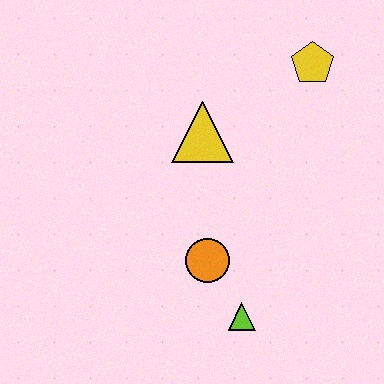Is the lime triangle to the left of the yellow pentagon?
Yes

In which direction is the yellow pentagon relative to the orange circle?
The yellow pentagon is above the orange circle.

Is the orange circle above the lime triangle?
Yes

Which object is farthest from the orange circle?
The yellow pentagon is farthest from the orange circle.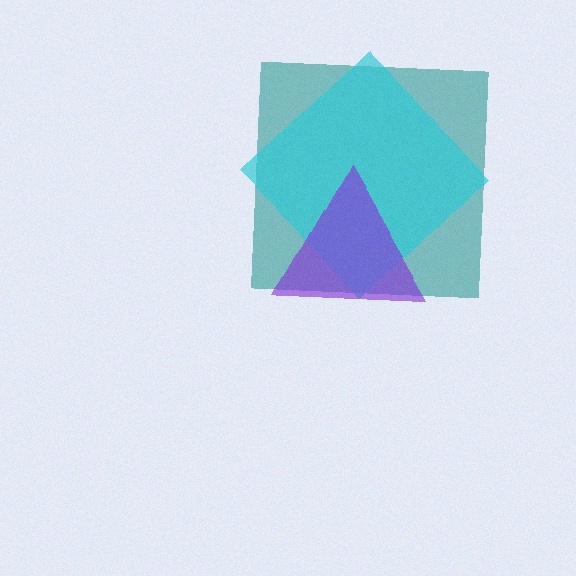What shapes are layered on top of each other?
The layered shapes are: a teal square, a cyan diamond, a purple triangle.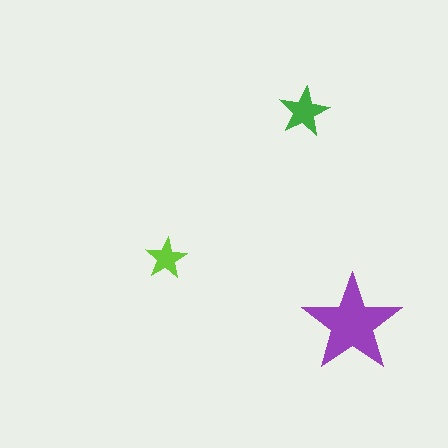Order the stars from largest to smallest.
the purple one, the green one, the lime one.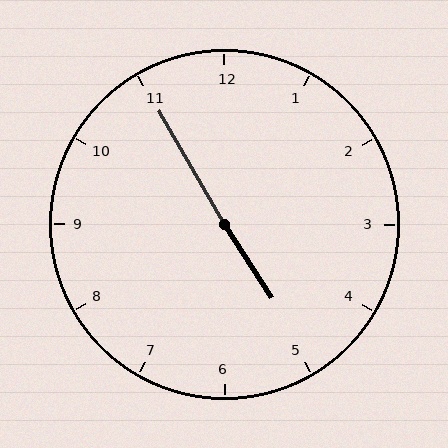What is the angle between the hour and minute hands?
Approximately 178 degrees.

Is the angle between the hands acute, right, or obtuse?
It is obtuse.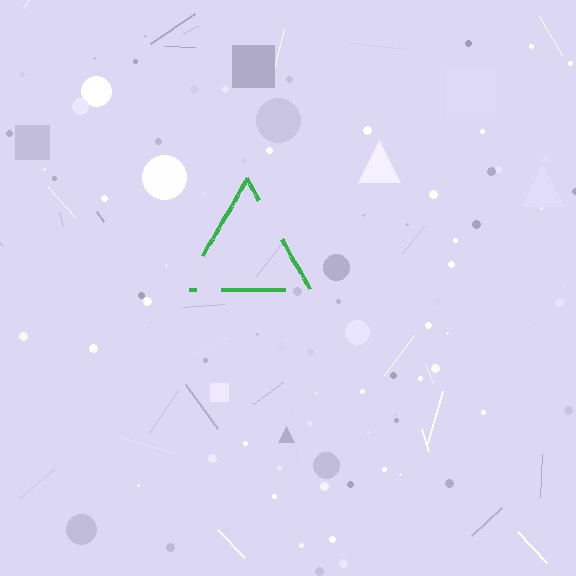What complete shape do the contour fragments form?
The contour fragments form a triangle.